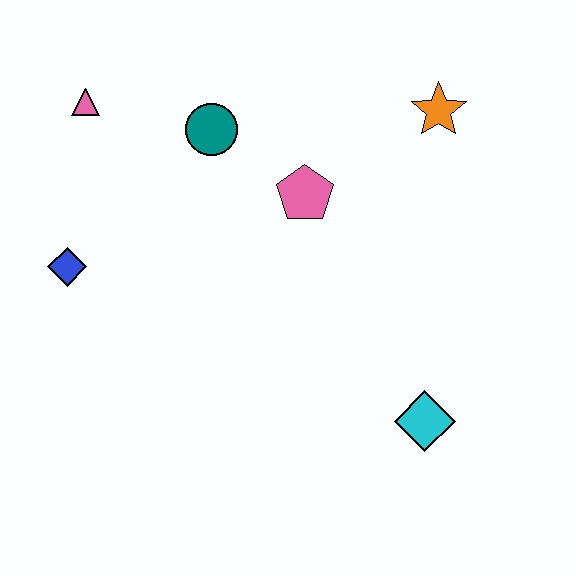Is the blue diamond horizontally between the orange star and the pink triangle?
No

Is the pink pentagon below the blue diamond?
No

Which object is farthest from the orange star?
The blue diamond is farthest from the orange star.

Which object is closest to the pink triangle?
The teal circle is closest to the pink triangle.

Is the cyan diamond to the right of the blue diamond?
Yes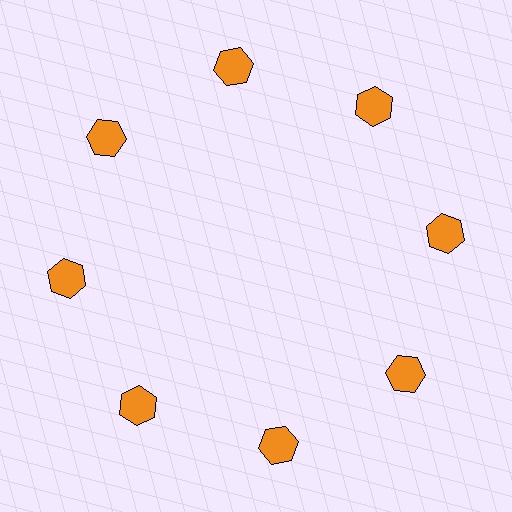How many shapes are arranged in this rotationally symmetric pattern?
There are 8 shapes, arranged in 8 groups of 1.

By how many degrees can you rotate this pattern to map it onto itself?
The pattern maps onto itself every 45 degrees of rotation.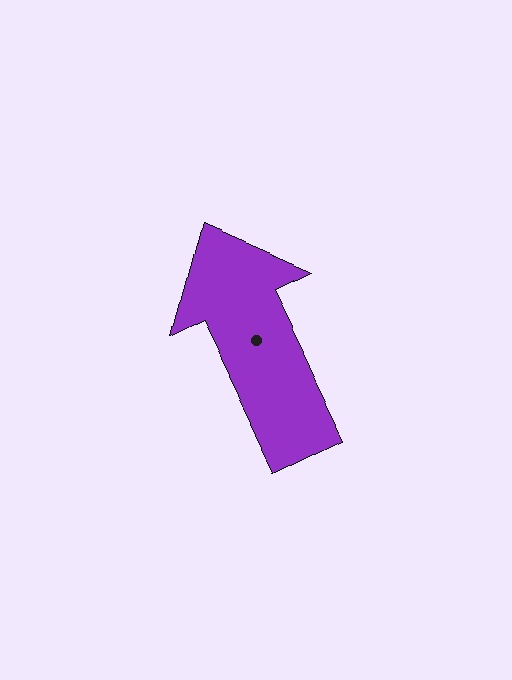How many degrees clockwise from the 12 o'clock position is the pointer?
Approximately 334 degrees.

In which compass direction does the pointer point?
Northwest.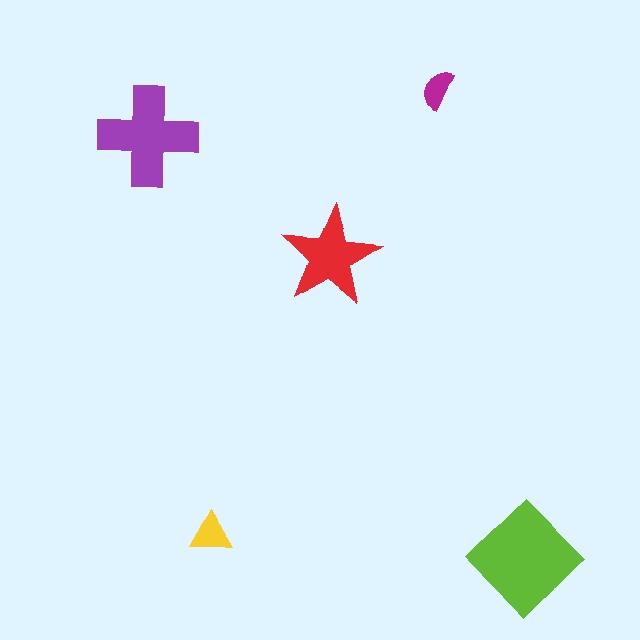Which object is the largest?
The lime diamond.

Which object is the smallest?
The magenta semicircle.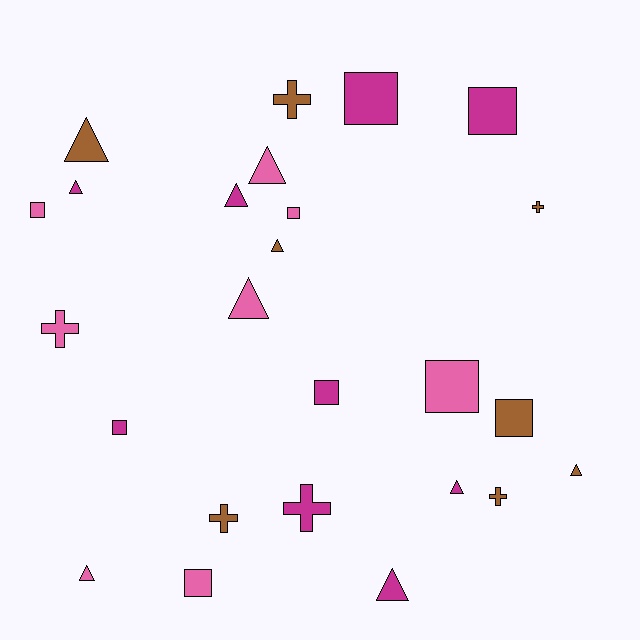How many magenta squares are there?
There are 4 magenta squares.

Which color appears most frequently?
Magenta, with 9 objects.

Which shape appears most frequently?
Triangle, with 10 objects.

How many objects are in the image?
There are 25 objects.